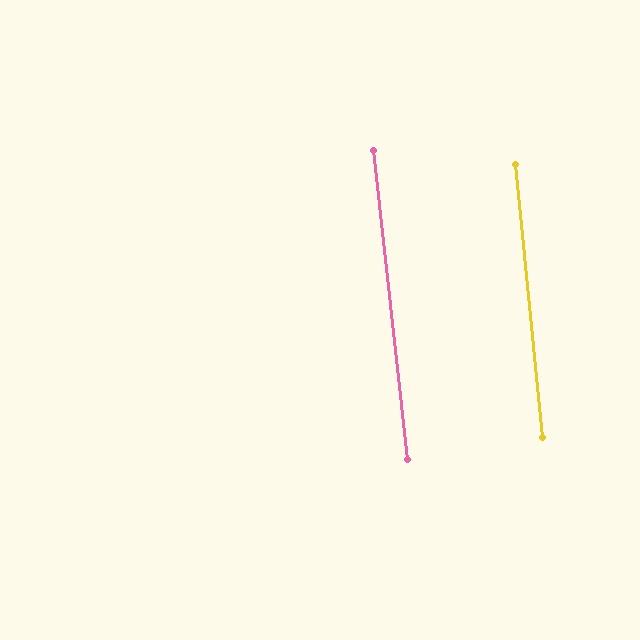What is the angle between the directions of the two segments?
Approximately 1 degree.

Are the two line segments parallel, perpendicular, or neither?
Parallel — their directions differ by only 0.6°.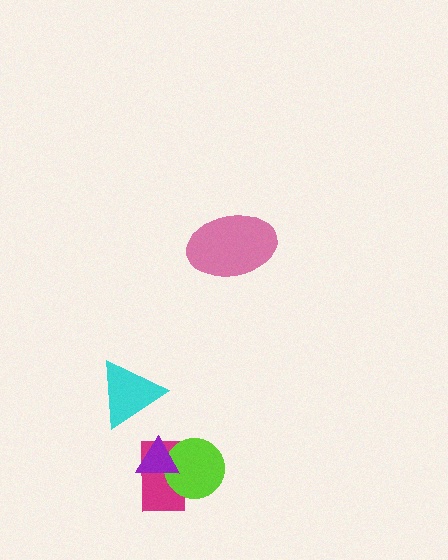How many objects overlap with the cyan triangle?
0 objects overlap with the cyan triangle.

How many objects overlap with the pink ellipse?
0 objects overlap with the pink ellipse.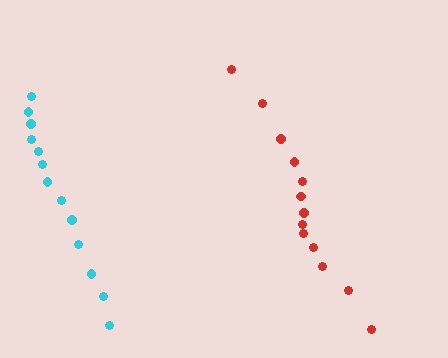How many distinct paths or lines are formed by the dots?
There are 2 distinct paths.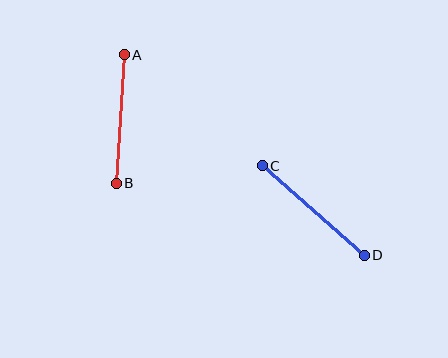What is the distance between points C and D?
The distance is approximately 136 pixels.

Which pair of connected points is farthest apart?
Points C and D are farthest apart.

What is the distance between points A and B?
The distance is approximately 128 pixels.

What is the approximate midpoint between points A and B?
The midpoint is at approximately (120, 119) pixels.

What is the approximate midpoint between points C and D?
The midpoint is at approximately (313, 211) pixels.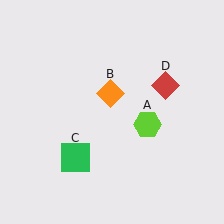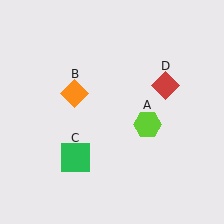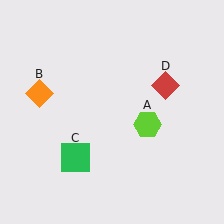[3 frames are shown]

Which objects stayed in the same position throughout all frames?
Lime hexagon (object A) and green square (object C) and red diamond (object D) remained stationary.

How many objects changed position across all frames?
1 object changed position: orange diamond (object B).